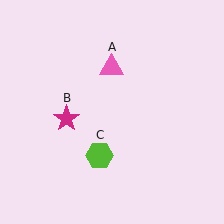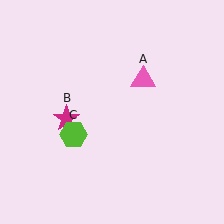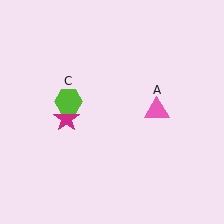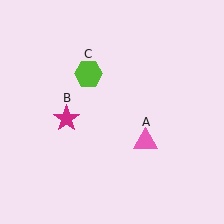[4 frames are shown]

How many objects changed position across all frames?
2 objects changed position: pink triangle (object A), lime hexagon (object C).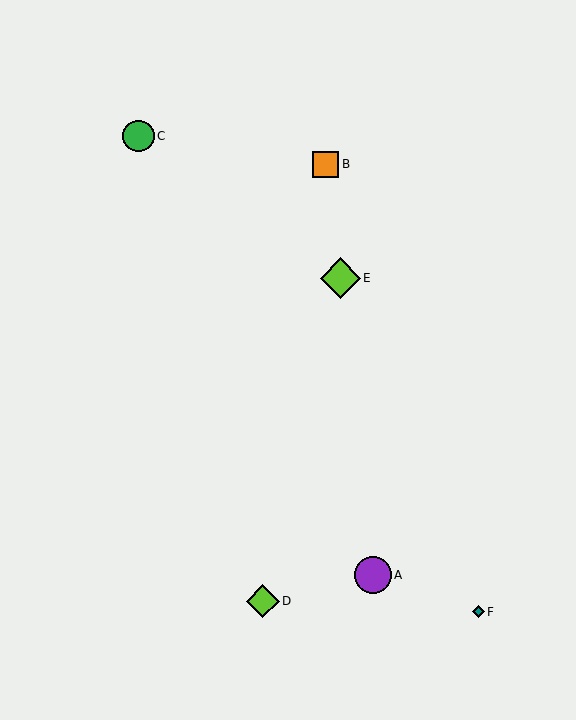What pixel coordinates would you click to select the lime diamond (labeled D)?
Click at (263, 601) to select the lime diamond D.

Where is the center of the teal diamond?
The center of the teal diamond is at (478, 612).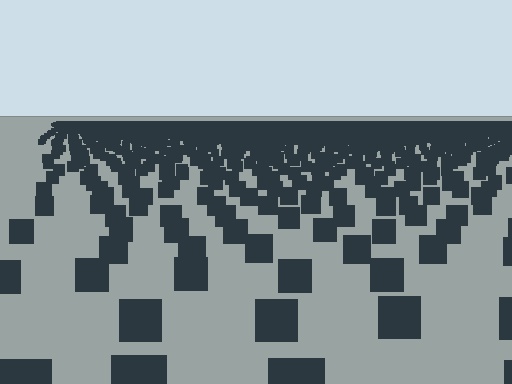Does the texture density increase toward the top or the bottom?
Density increases toward the top.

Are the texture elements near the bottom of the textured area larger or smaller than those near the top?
Larger. Near the bottom, elements are closer to the viewer and appear at a bigger on-screen size.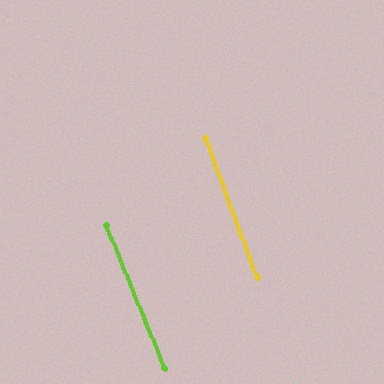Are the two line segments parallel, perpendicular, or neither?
Parallel — their directions differ by only 1.8°.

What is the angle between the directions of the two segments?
Approximately 2 degrees.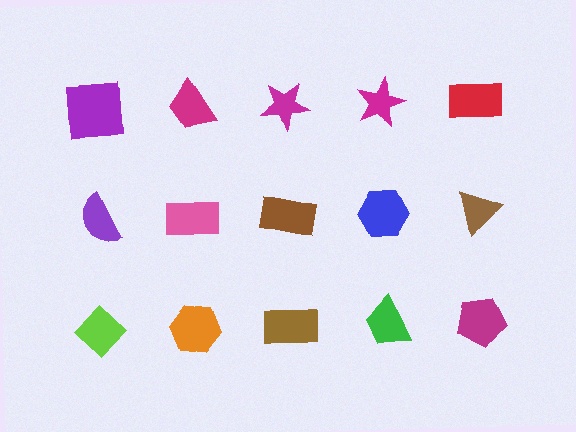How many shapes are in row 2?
5 shapes.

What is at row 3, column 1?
A lime diamond.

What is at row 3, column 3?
A brown rectangle.